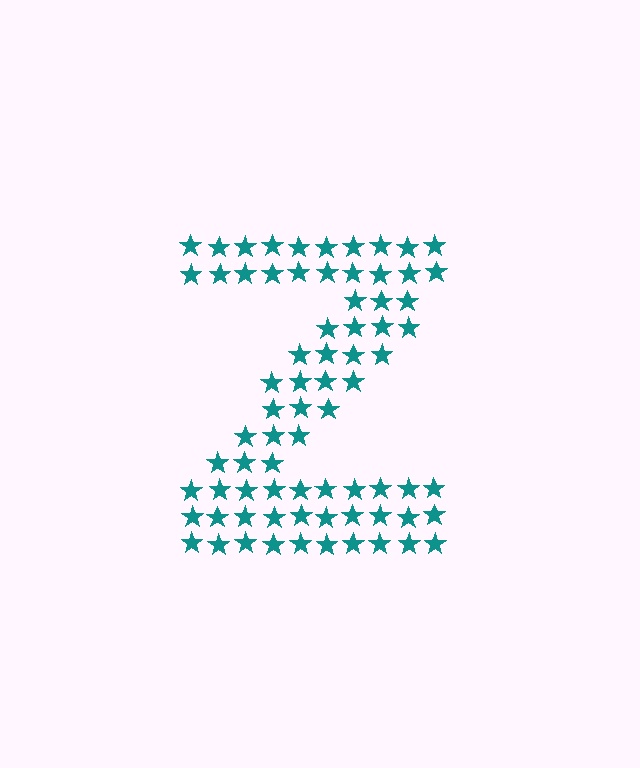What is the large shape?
The large shape is the letter Z.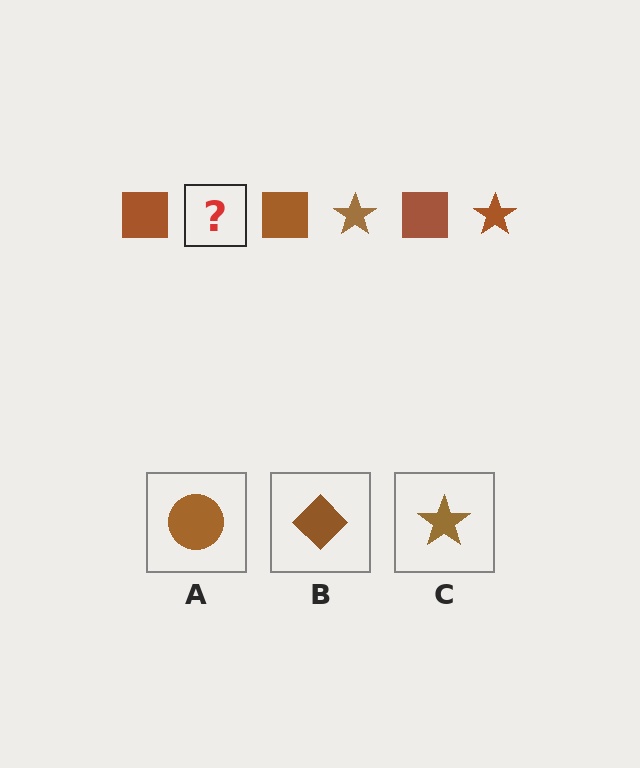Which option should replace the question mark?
Option C.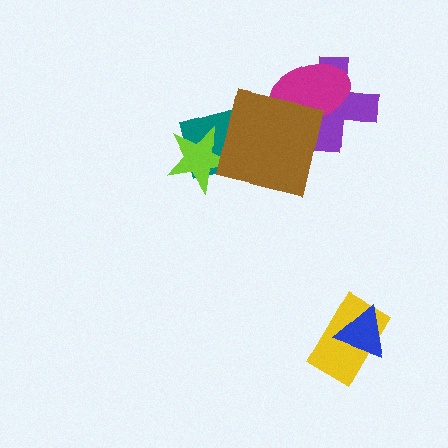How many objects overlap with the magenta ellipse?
2 objects overlap with the magenta ellipse.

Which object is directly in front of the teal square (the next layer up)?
The lime star is directly in front of the teal square.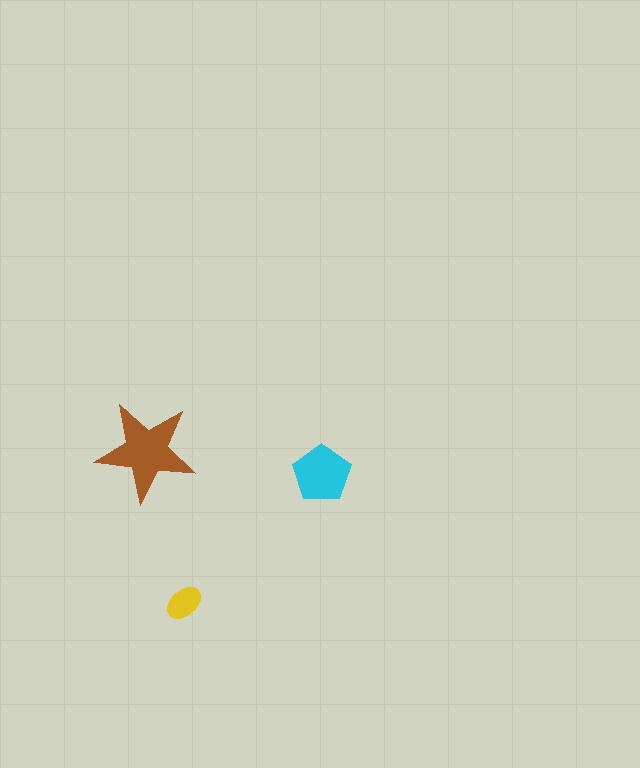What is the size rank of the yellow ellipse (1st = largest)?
3rd.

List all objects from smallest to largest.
The yellow ellipse, the cyan pentagon, the brown star.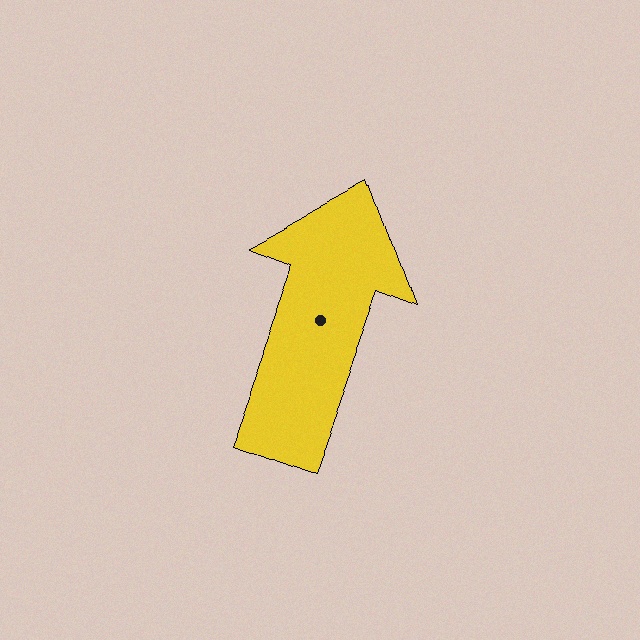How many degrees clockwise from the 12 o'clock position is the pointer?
Approximately 20 degrees.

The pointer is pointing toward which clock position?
Roughly 1 o'clock.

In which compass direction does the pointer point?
North.